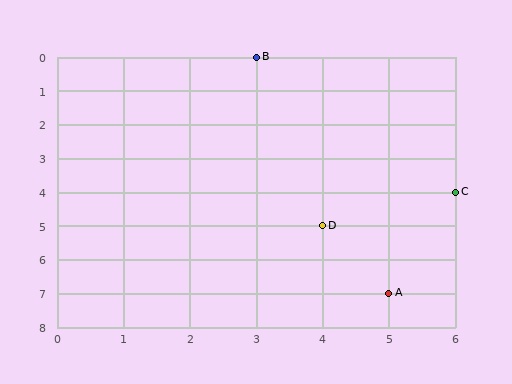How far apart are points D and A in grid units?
Points D and A are 1 column and 2 rows apart (about 2.2 grid units diagonally).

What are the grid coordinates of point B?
Point B is at grid coordinates (3, 0).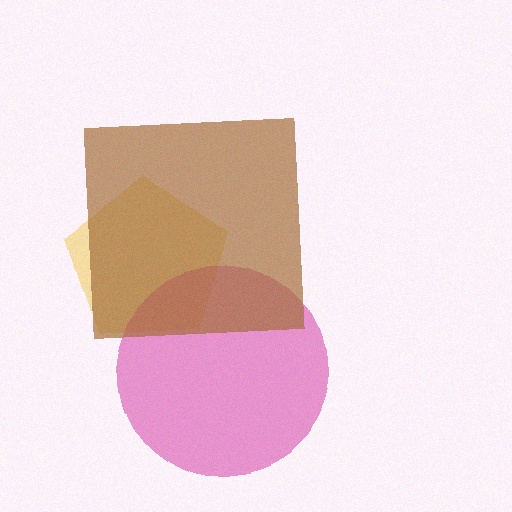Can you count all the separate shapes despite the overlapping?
Yes, there are 3 separate shapes.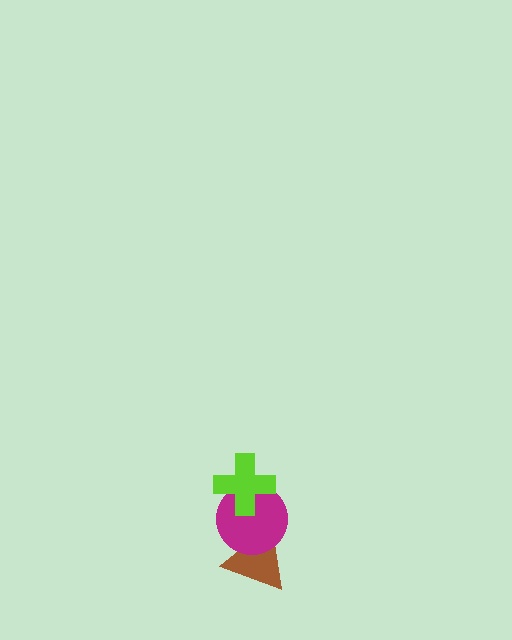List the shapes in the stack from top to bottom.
From top to bottom: the lime cross, the magenta circle, the brown triangle.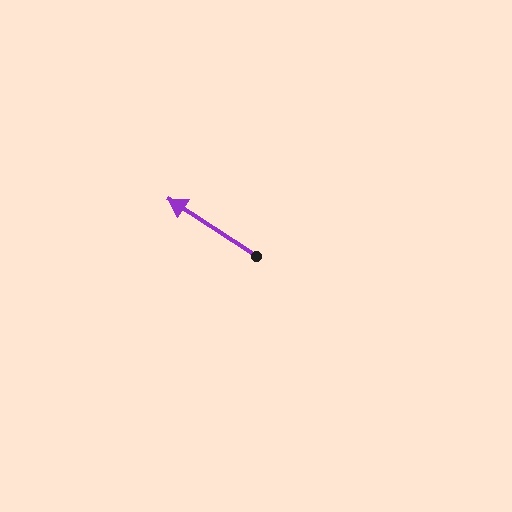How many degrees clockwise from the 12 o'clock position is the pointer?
Approximately 303 degrees.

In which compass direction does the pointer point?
Northwest.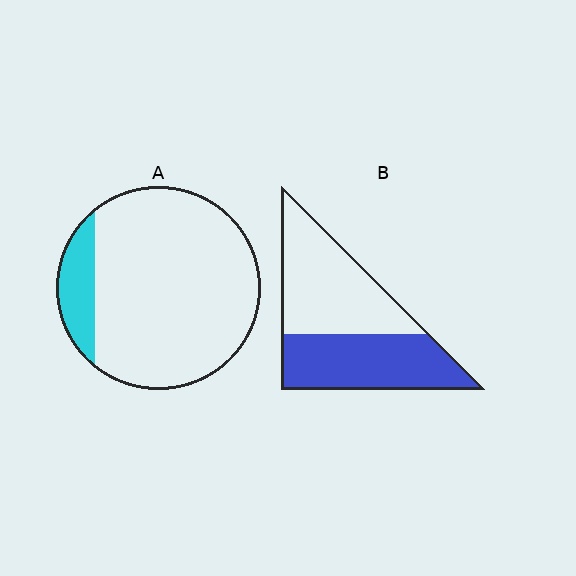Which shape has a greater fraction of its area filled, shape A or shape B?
Shape B.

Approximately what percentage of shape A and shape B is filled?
A is approximately 15% and B is approximately 45%.